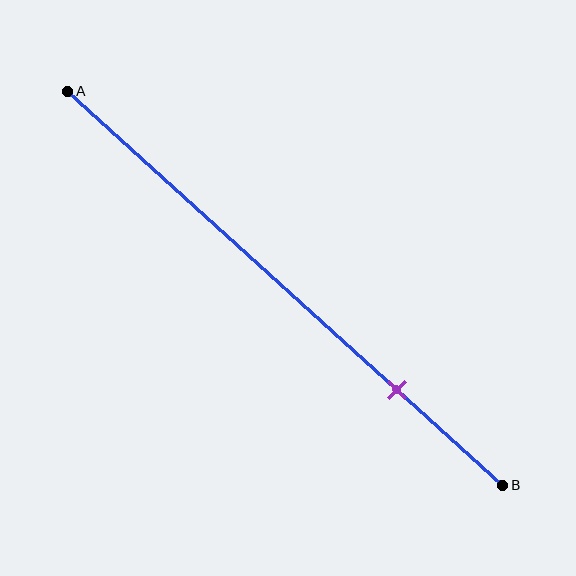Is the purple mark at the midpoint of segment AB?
No, the mark is at about 75% from A, not at the 50% midpoint.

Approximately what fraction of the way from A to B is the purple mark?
The purple mark is approximately 75% of the way from A to B.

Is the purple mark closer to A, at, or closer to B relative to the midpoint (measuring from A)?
The purple mark is closer to point B than the midpoint of segment AB.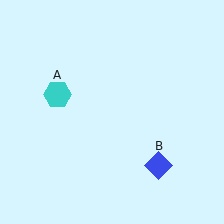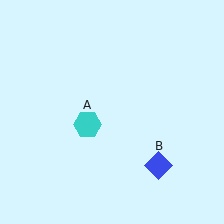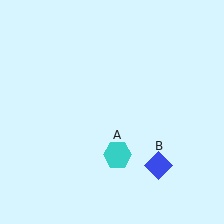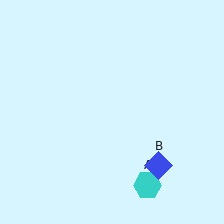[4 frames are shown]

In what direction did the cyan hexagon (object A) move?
The cyan hexagon (object A) moved down and to the right.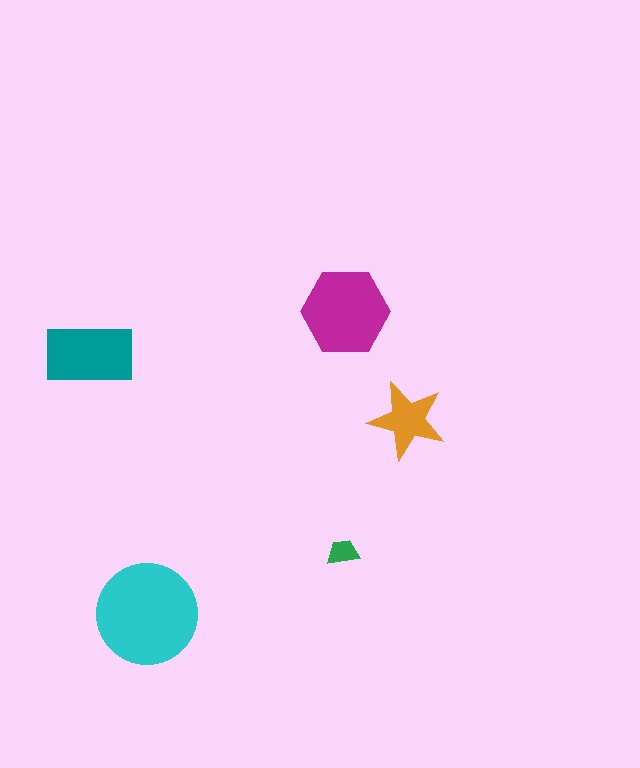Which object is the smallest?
The green trapezoid.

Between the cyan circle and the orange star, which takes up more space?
The cyan circle.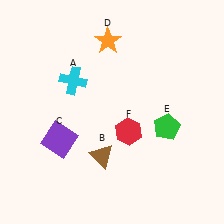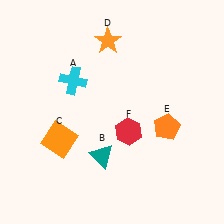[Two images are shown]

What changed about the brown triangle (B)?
In Image 1, B is brown. In Image 2, it changed to teal.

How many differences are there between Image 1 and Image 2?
There are 3 differences between the two images.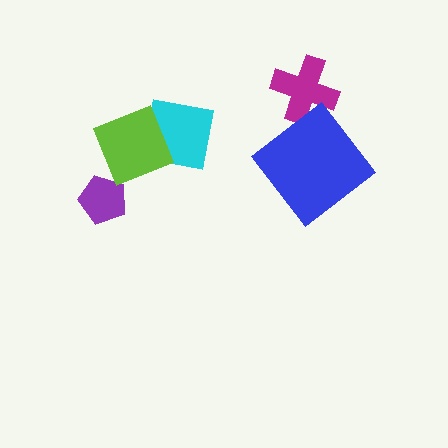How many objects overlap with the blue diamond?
0 objects overlap with the blue diamond.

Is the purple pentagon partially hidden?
Yes, it is partially covered by another shape.